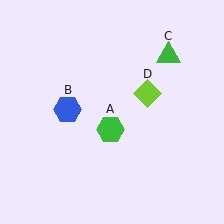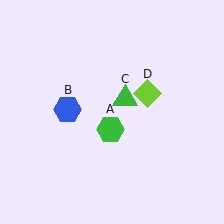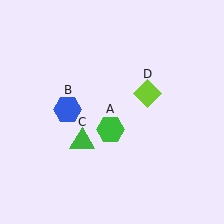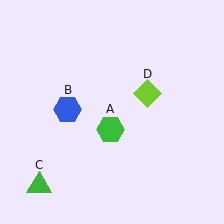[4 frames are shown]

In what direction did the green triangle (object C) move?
The green triangle (object C) moved down and to the left.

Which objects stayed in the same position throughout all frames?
Green hexagon (object A) and blue hexagon (object B) and lime diamond (object D) remained stationary.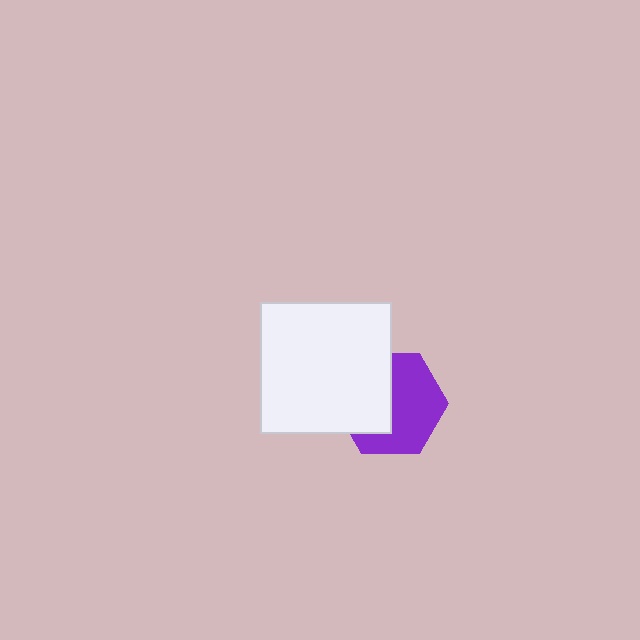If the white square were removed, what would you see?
You would see the complete purple hexagon.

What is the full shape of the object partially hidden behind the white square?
The partially hidden object is a purple hexagon.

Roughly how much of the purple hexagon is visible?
About half of it is visible (roughly 57%).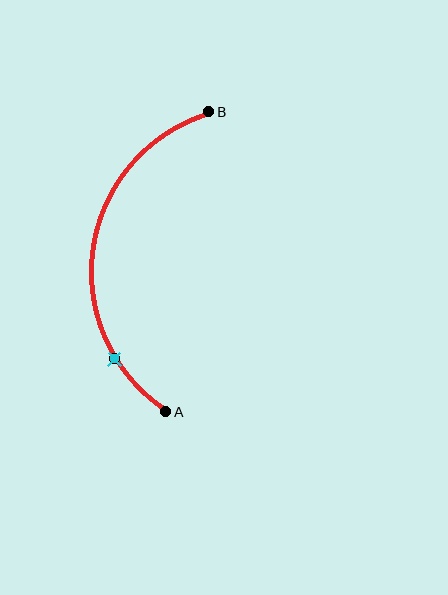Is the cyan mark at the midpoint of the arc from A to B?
No. The cyan mark lies on the arc but is closer to endpoint A. The arc midpoint would be at the point on the curve equidistant along the arc from both A and B.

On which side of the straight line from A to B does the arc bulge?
The arc bulges to the left of the straight line connecting A and B.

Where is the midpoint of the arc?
The arc midpoint is the point on the curve farthest from the straight line joining A and B. It sits to the left of that line.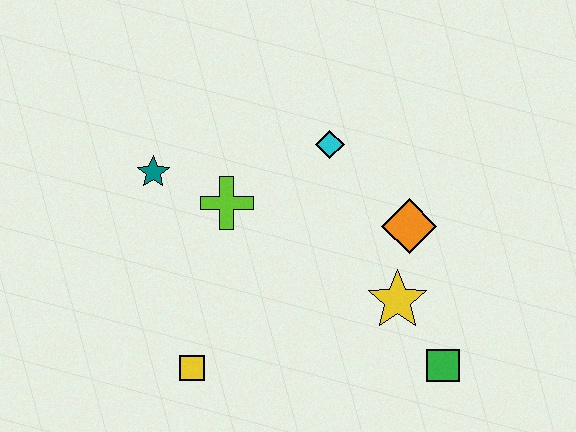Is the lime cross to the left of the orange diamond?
Yes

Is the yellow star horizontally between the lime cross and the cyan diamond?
No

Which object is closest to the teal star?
The lime cross is closest to the teal star.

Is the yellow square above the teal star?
No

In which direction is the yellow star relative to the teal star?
The yellow star is to the right of the teal star.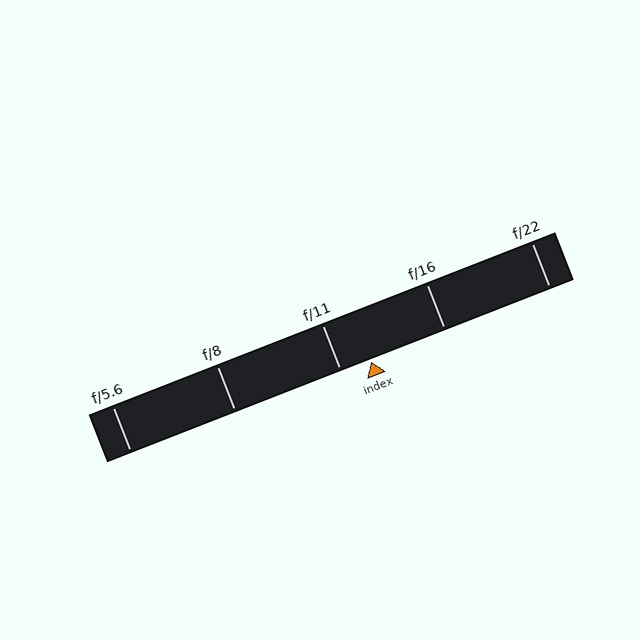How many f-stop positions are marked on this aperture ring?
There are 5 f-stop positions marked.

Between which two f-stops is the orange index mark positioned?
The index mark is between f/11 and f/16.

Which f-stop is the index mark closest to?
The index mark is closest to f/11.